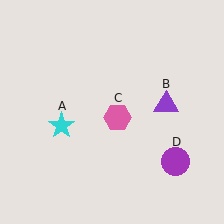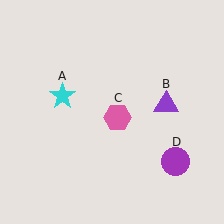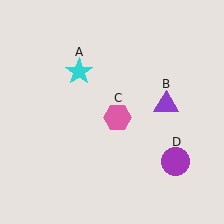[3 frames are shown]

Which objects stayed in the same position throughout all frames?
Purple triangle (object B) and pink hexagon (object C) and purple circle (object D) remained stationary.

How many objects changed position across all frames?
1 object changed position: cyan star (object A).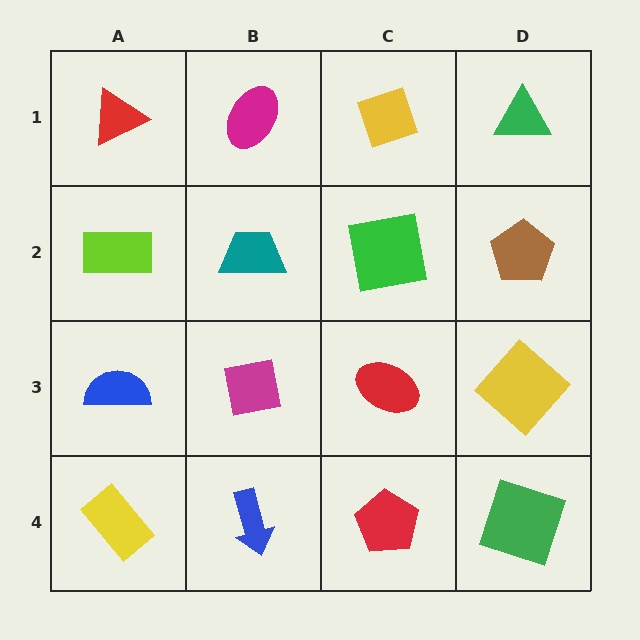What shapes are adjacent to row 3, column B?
A teal trapezoid (row 2, column B), a blue arrow (row 4, column B), a blue semicircle (row 3, column A), a red ellipse (row 3, column C).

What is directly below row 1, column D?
A brown pentagon.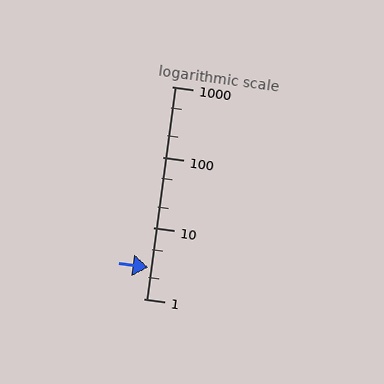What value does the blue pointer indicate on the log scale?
The pointer indicates approximately 2.8.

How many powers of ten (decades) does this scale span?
The scale spans 3 decades, from 1 to 1000.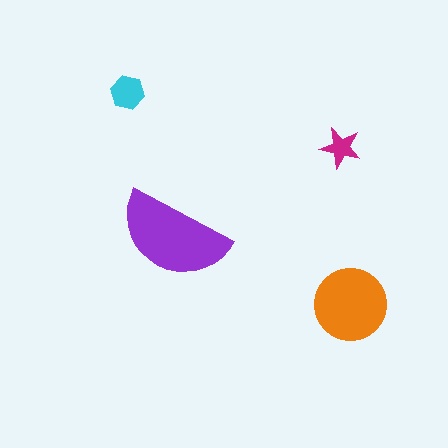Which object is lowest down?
The orange circle is bottommost.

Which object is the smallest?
The magenta star.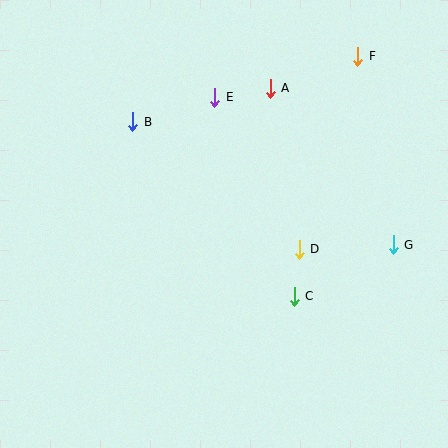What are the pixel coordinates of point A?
Point A is at (270, 88).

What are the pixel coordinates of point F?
Point F is at (358, 56).